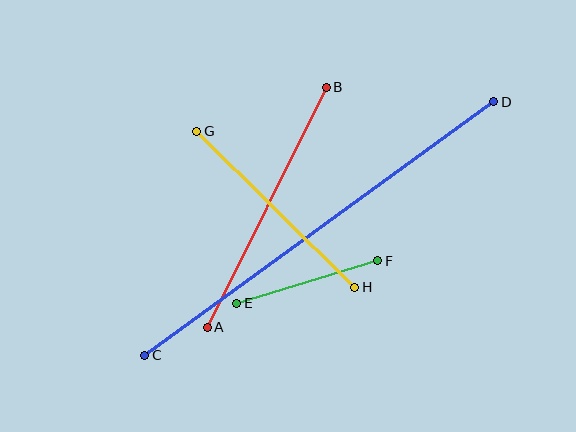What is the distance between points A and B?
The distance is approximately 268 pixels.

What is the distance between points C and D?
The distance is approximately 432 pixels.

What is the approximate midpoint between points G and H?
The midpoint is at approximately (276, 209) pixels.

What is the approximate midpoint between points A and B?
The midpoint is at approximately (267, 207) pixels.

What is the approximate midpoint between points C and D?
The midpoint is at approximately (319, 229) pixels.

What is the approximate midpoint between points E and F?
The midpoint is at approximately (307, 282) pixels.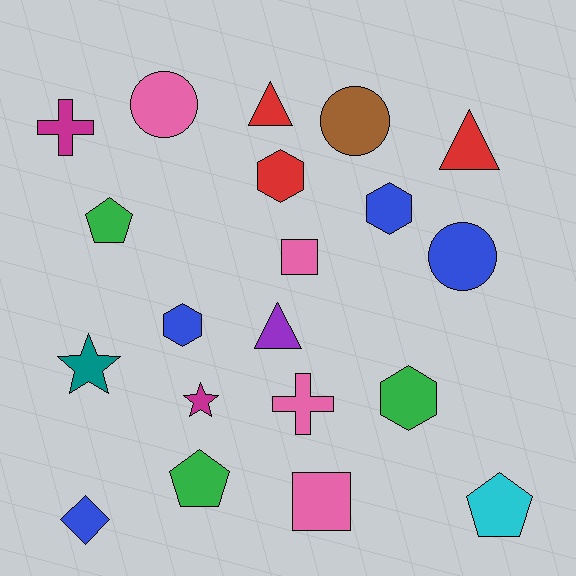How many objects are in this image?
There are 20 objects.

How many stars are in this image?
There are 2 stars.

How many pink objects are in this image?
There are 4 pink objects.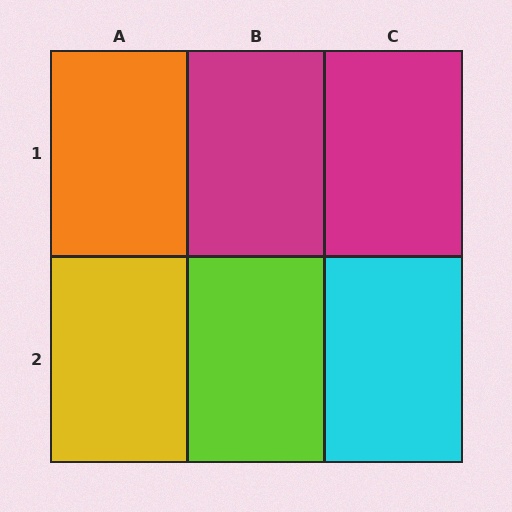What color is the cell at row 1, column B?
Magenta.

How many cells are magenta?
2 cells are magenta.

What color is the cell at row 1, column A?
Orange.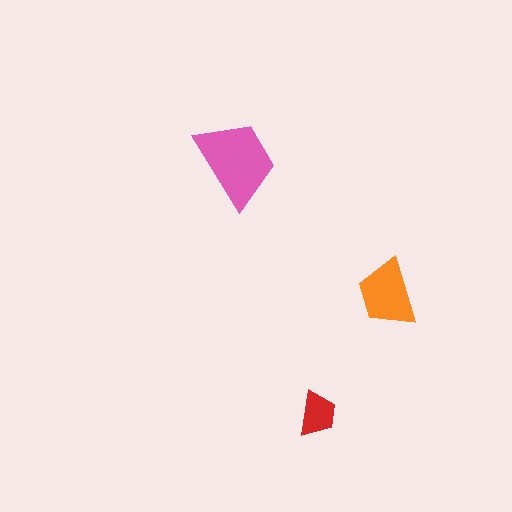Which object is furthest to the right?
The orange trapezoid is rightmost.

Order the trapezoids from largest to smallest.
the pink one, the orange one, the red one.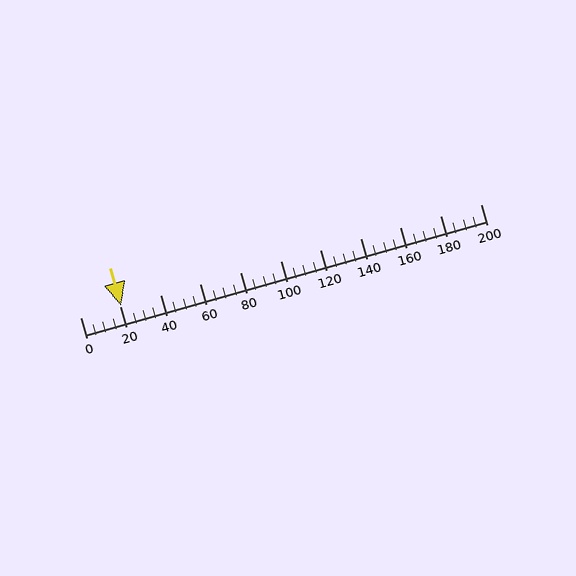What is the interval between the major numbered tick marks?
The major tick marks are spaced 20 units apart.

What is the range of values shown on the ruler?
The ruler shows values from 0 to 200.